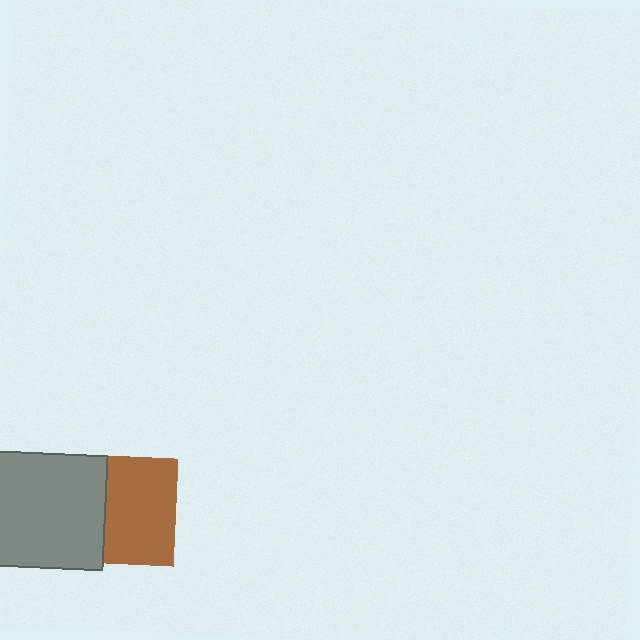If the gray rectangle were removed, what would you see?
You would see the complete brown square.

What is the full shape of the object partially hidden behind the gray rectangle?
The partially hidden object is a brown square.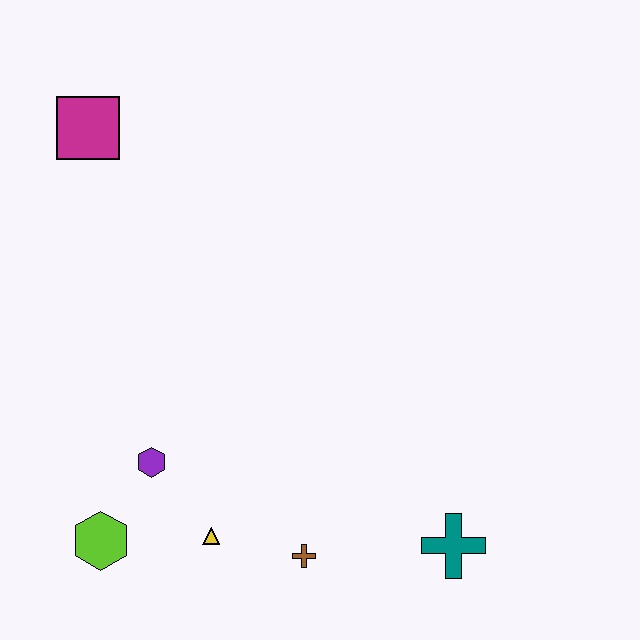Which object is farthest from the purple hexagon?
The magenta square is farthest from the purple hexagon.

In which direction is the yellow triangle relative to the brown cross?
The yellow triangle is to the left of the brown cross.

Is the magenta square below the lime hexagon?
No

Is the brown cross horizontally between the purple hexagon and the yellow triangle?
No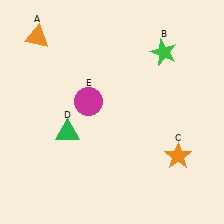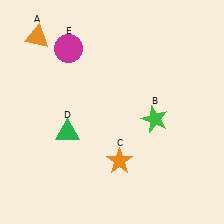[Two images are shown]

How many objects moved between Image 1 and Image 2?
3 objects moved between the two images.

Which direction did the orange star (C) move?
The orange star (C) moved left.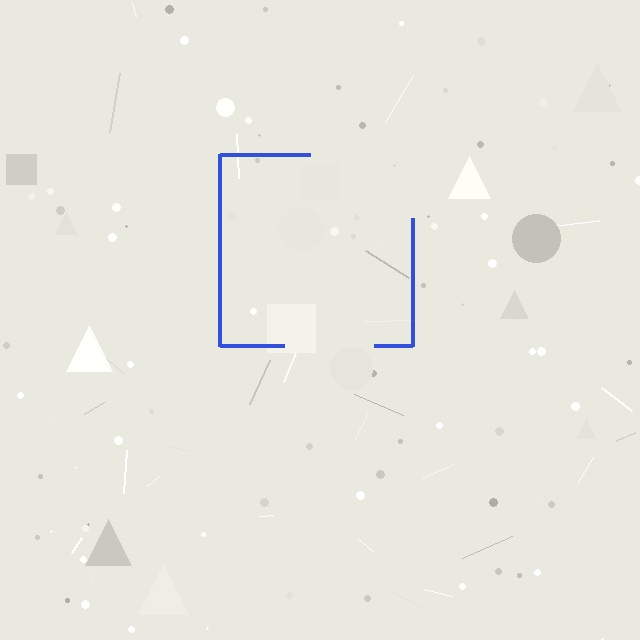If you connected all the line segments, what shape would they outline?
They would outline a square.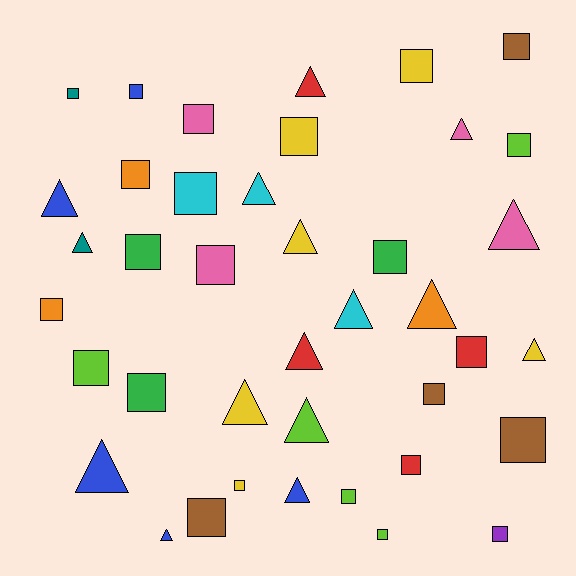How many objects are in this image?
There are 40 objects.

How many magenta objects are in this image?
There are no magenta objects.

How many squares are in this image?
There are 24 squares.